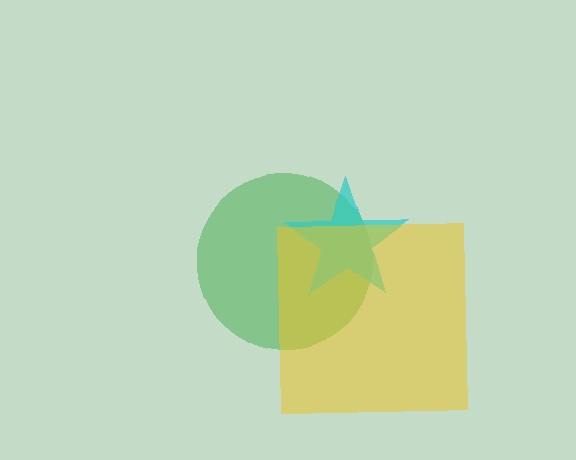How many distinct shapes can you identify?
There are 3 distinct shapes: a green circle, a cyan star, a yellow square.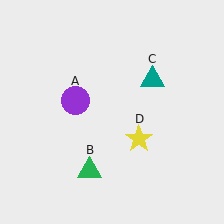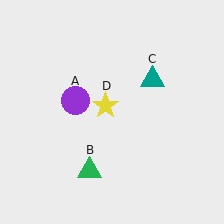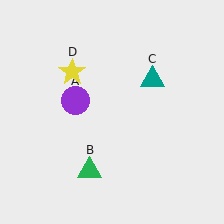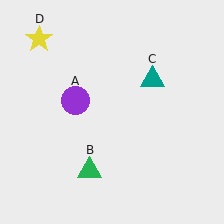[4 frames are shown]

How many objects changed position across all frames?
1 object changed position: yellow star (object D).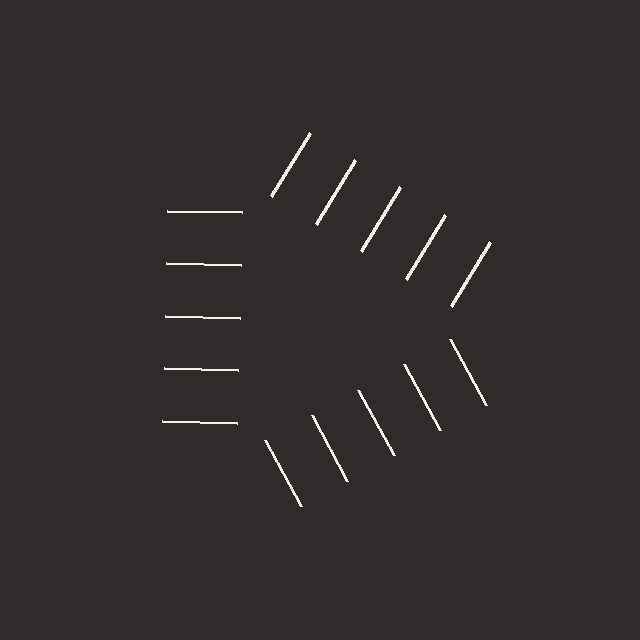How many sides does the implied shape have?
3 sides — the line-ends trace a triangle.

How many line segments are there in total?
15 — 5 along each of the 3 edges.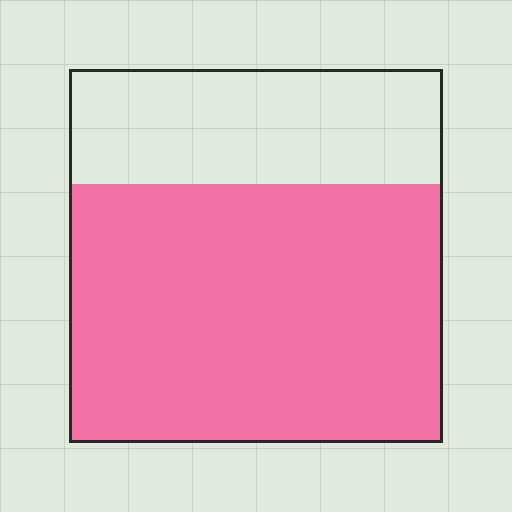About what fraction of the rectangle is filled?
About two thirds (2/3).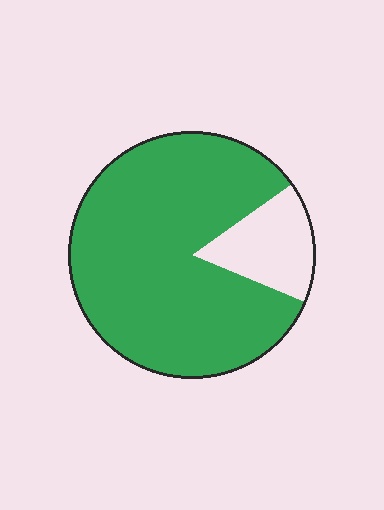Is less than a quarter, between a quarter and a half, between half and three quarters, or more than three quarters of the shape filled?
More than three quarters.